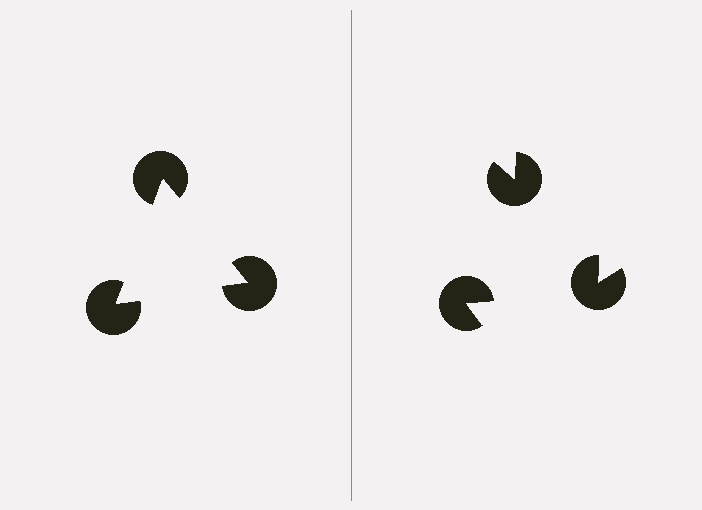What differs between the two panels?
The pac-man discs are positioned identically on both sides; only the wedge orientations differ. On the left they align to a triangle; on the right they are misaligned.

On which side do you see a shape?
An illusory triangle appears on the left side. On the right side the wedge cuts are rotated, so no coherent shape forms.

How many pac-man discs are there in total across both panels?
6 — 3 on each side.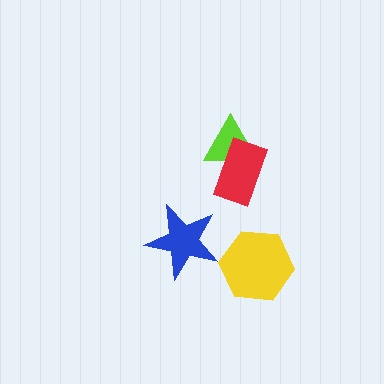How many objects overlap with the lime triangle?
1 object overlaps with the lime triangle.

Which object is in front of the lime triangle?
The red rectangle is in front of the lime triangle.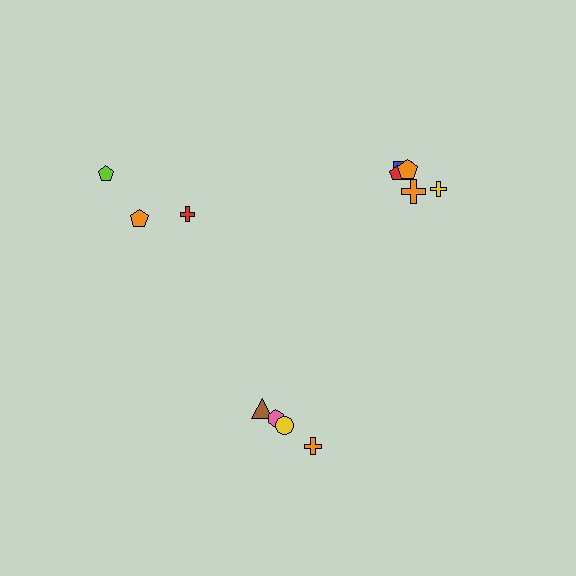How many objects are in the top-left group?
There are 3 objects.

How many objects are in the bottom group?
There are 4 objects.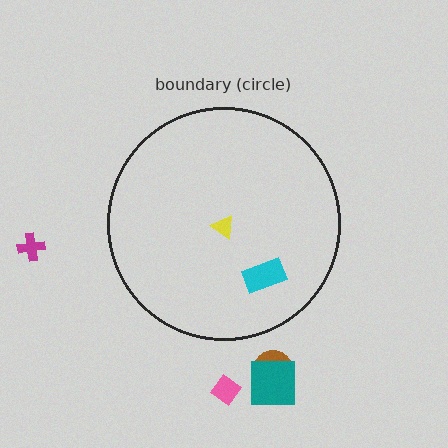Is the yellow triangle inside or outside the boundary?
Inside.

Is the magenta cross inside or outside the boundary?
Outside.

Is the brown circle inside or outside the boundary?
Outside.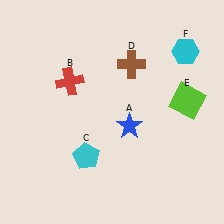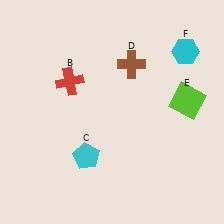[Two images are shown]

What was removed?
The blue star (A) was removed in Image 2.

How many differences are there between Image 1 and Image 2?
There is 1 difference between the two images.